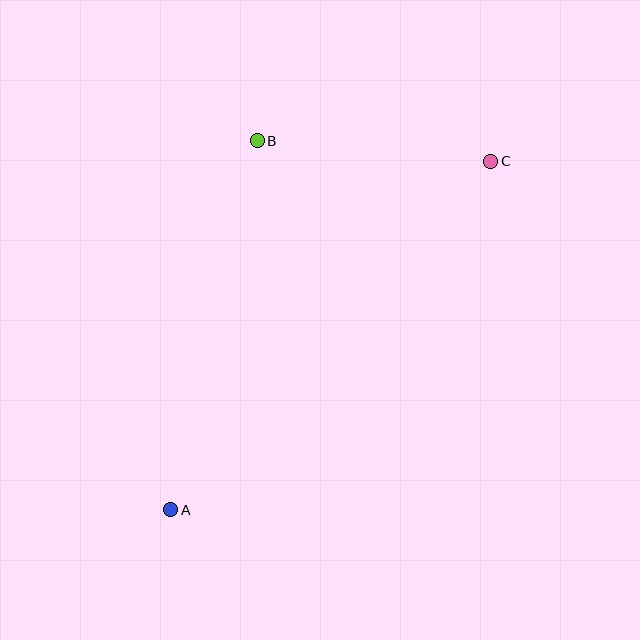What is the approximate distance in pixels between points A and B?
The distance between A and B is approximately 379 pixels.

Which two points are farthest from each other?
Points A and C are farthest from each other.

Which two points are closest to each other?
Points B and C are closest to each other.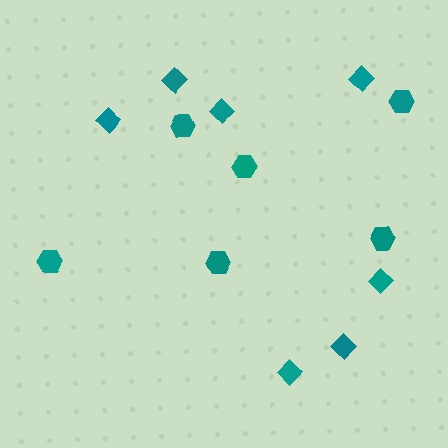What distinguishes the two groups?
There are 2 groups: one group of diamonds (7) and one group of hexagons (6).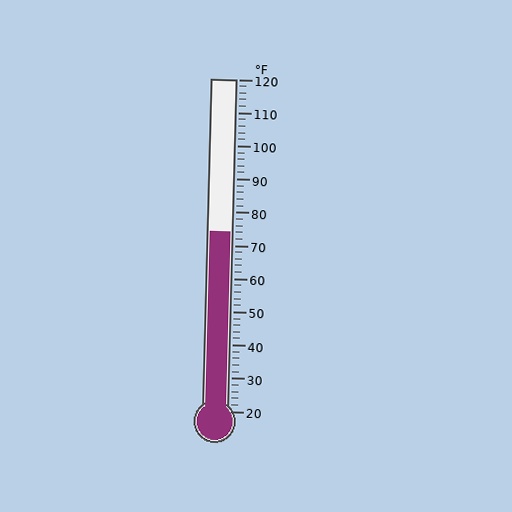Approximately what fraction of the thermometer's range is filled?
The thermometer is filled to approximately 55% of its range.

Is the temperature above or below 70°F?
The temperature is above 70°F.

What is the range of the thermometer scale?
The thermometer scale ranges from 20°F to 120°F.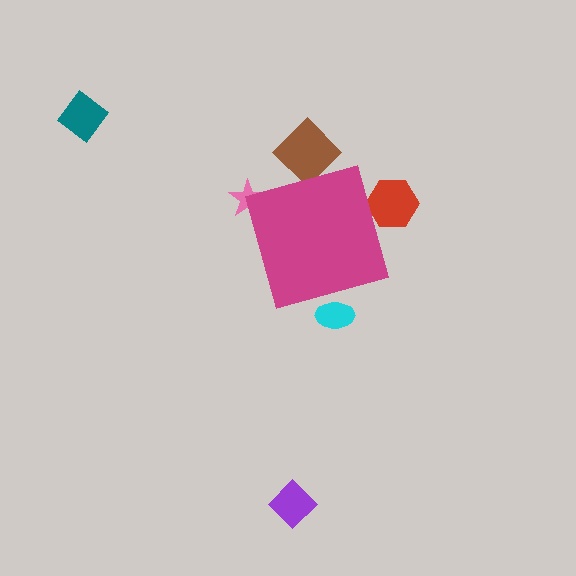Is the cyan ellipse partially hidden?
Yes, the cyan ellipse is partially hidden behind the magenta diamond.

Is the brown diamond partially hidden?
Yes, the brown diamond is partially hidden behind the magenta diamond.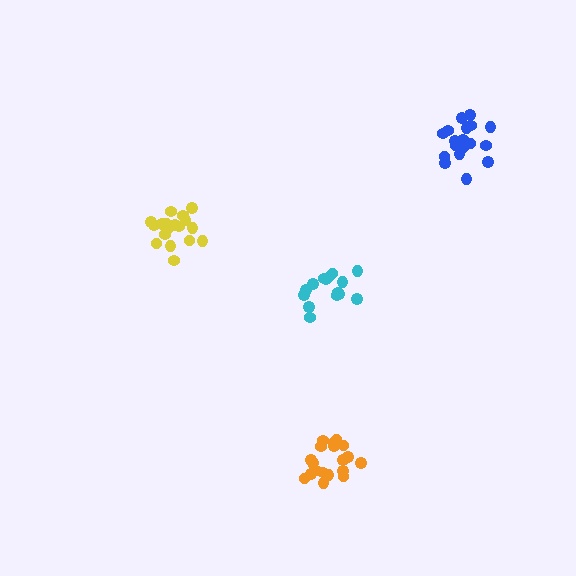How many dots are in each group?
Group 1: 18 dots, Group 2: 20 dots, Group 3: 20 dots, Group 4: 15 dots (73 total).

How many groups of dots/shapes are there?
There are 4 groups.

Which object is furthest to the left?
The yellow cluster is leftmost.